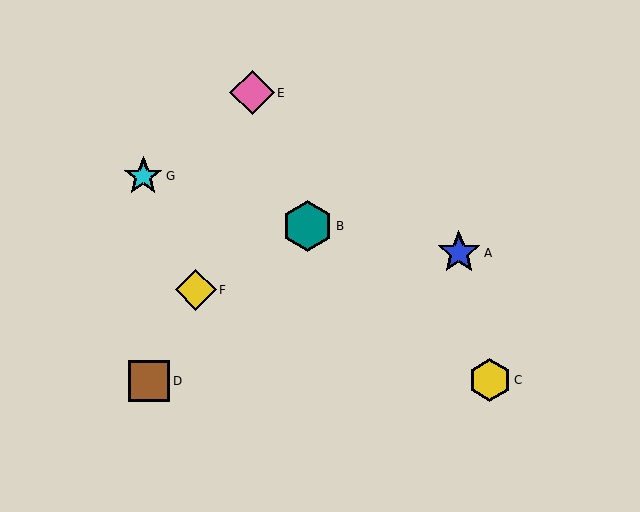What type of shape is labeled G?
Shape G is a cyan star.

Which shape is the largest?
The teal hexagon (labeled B) is the largest.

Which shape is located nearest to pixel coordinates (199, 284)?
The yellow diamond (labeled F) at (196, 290) is nearest to that location.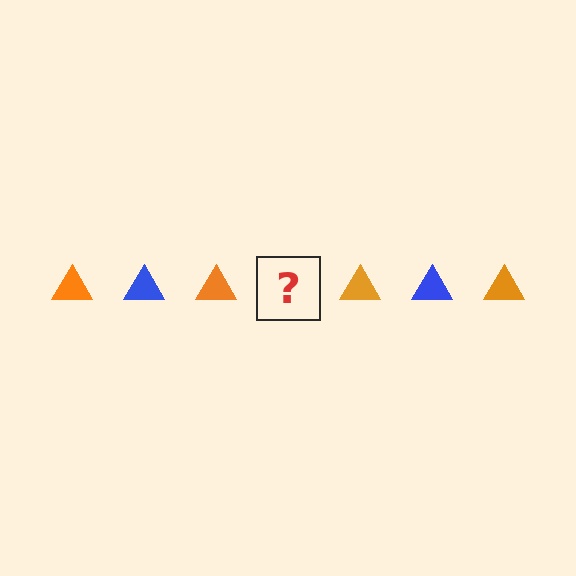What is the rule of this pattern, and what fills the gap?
The rule is that the pattern cycles through orange, blue triangles. The gap should be filled with a blue triangle.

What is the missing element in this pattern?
The missing element is a blue triangle.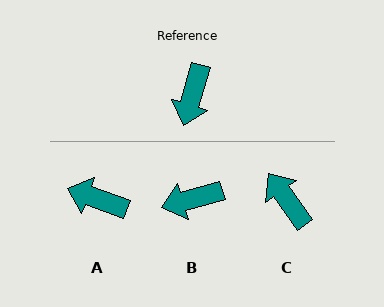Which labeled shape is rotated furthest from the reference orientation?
C, about 128 degrees away.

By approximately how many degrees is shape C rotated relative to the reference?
Approximately 128 degrees clockwise.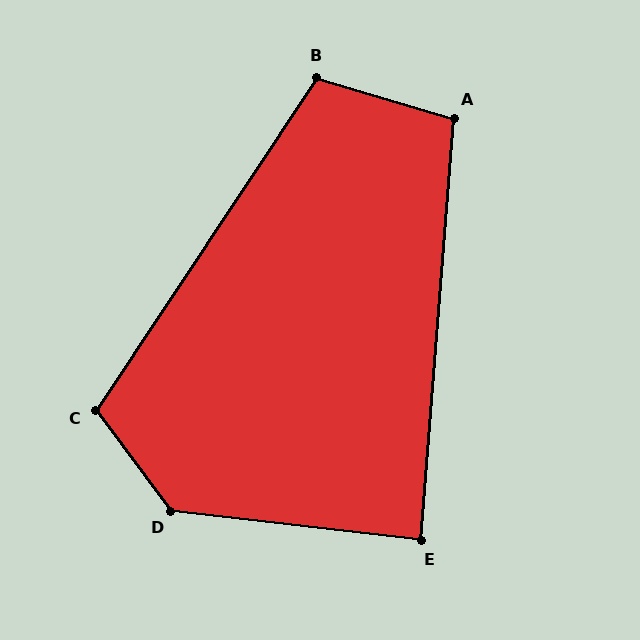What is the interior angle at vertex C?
Approximately 109 degrees (obtuse).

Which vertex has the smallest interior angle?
E, at approximately 88 degrees.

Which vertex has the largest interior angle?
D, at approximately 134 degrees.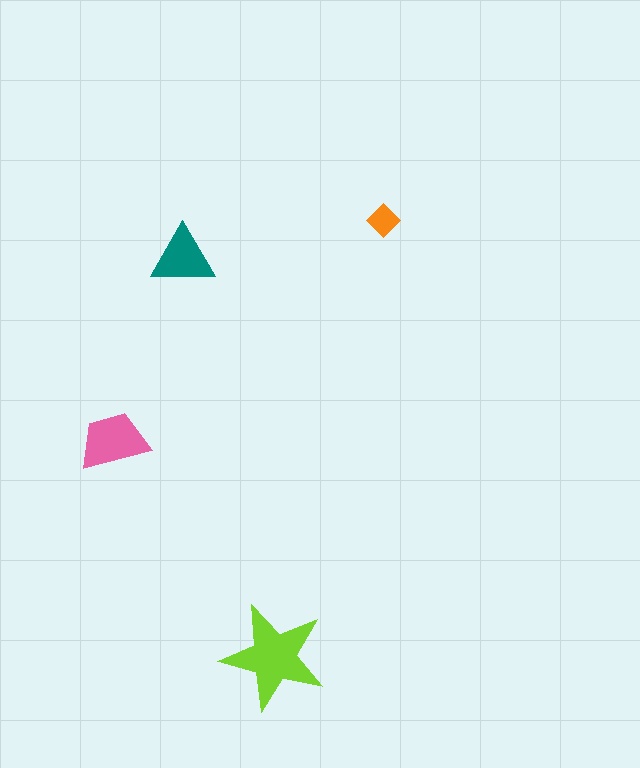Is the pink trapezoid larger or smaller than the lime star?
Smaller.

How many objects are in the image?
There are 4 objects in the image.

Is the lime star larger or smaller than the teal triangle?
Larger.